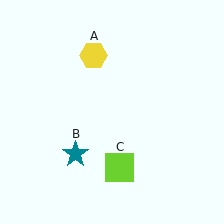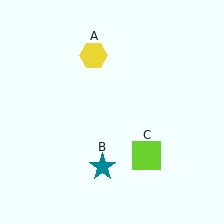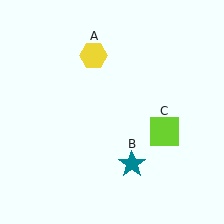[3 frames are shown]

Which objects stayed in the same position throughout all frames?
Yellow hexagon (object A) remained stationary.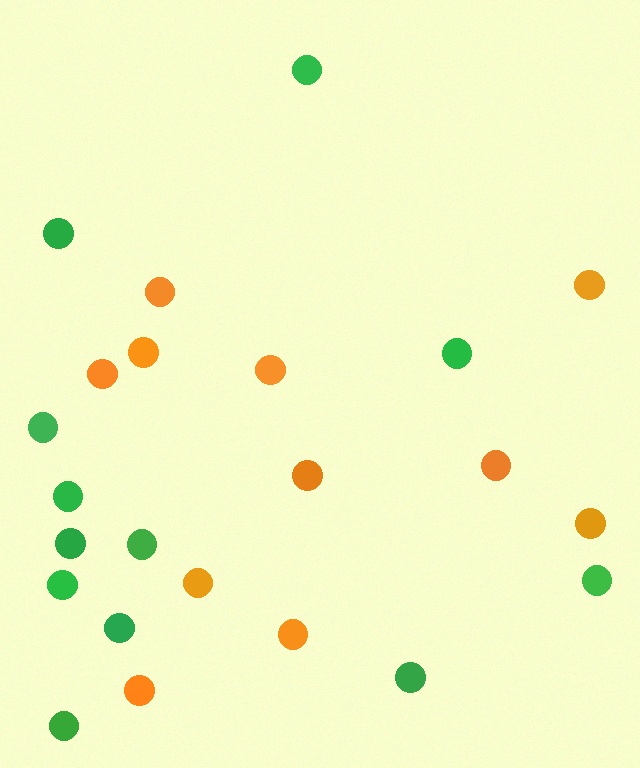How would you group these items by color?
There are 2 groups: one group of green circles (12) and one group of orange circles (11).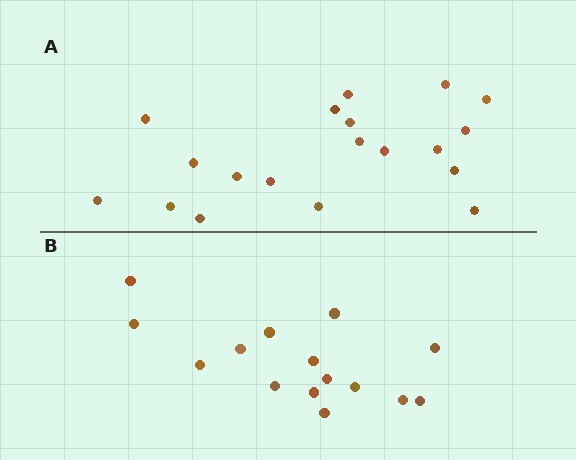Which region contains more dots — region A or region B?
Region A (the top region) has more dots.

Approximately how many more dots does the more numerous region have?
Region A has about 4 more dots than region B.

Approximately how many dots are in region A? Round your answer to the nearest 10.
About 20 dots. (The exact count is 19, which rounds to 20.)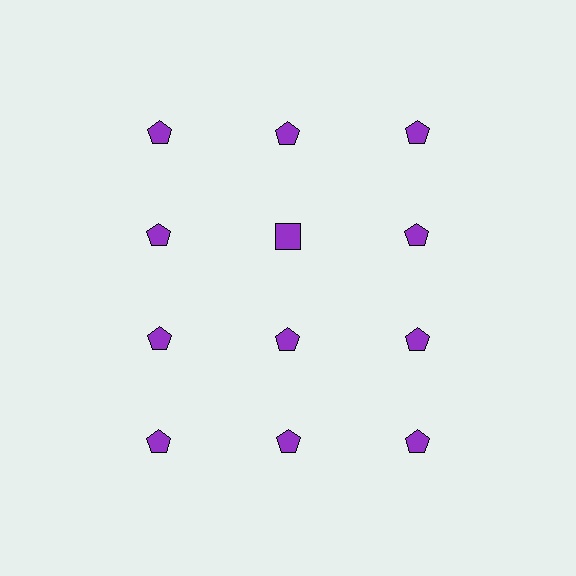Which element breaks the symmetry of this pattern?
The purple square in the second row, second from left column breaks the symmetry. All other shapes are purple pentagons.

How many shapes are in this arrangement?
There are 12 shapes arranged in a grid pattern.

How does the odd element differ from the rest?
It has a different shape: square instead of pentagon.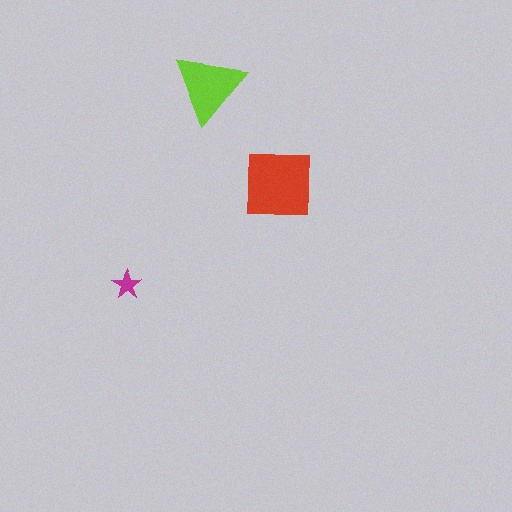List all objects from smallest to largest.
The magenta star, the lime triangle, the red square.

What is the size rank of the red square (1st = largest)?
1st.